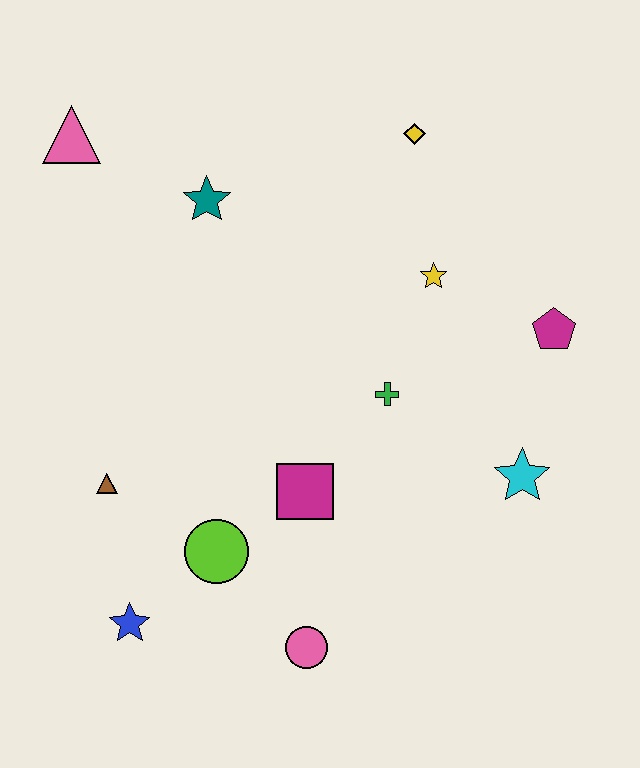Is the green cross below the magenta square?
No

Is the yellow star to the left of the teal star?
No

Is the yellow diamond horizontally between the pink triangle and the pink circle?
No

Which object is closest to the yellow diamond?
The yellow star is closest to the yellow diamond.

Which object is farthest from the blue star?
The yellow diamond is farthest from the blue star.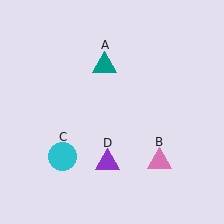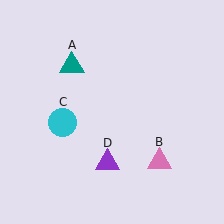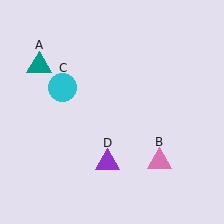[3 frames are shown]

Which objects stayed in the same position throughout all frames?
Pink triangle (object B) and purple triangle (object D) remained stationary.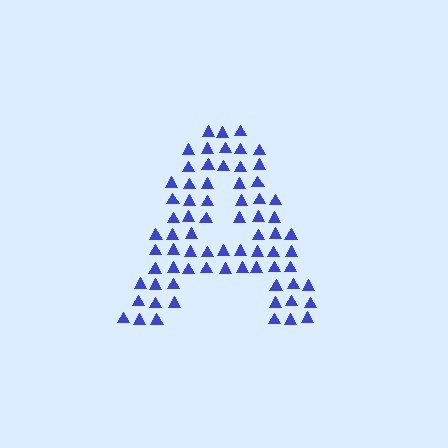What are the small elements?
The small elements are triangles.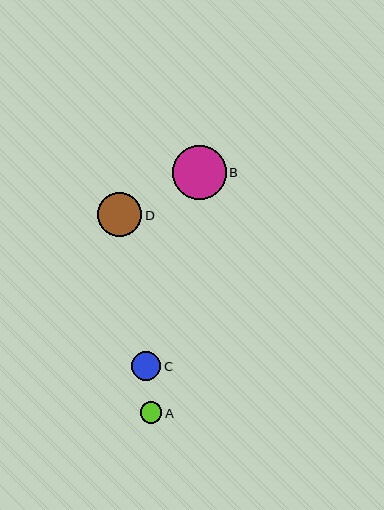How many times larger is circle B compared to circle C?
Circle B is approximately 1.9 times the size of circle C.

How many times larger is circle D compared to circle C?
Circle D is approximately 1.5 times the size of circle C.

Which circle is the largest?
Circle B is the largest with a size of approximately 53 pixels.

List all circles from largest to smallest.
From largest to smallest: B, D, C, A.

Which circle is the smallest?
Circle A is the smallest with a size of approximately 22 pixels.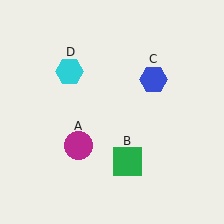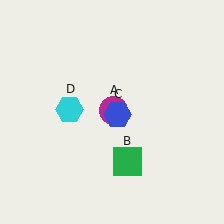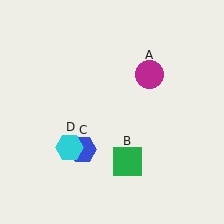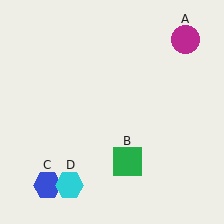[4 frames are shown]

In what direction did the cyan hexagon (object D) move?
The cyan hexagon (object D) moved down.